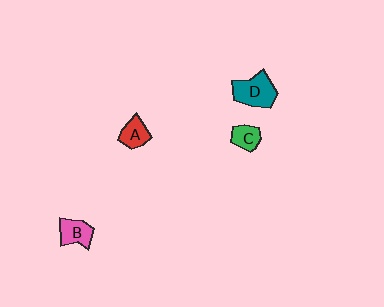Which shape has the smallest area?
Shape C (green).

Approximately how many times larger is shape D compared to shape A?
Approximately 1.7 times.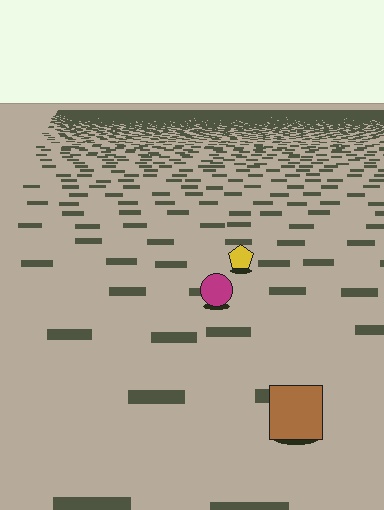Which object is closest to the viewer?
The brown square is closest. The texture marks near it are larger and more spread out.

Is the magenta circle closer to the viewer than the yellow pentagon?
Yes. The magenta circle is closer — you can tell from the texture gradient: the ground texture is coarser near it.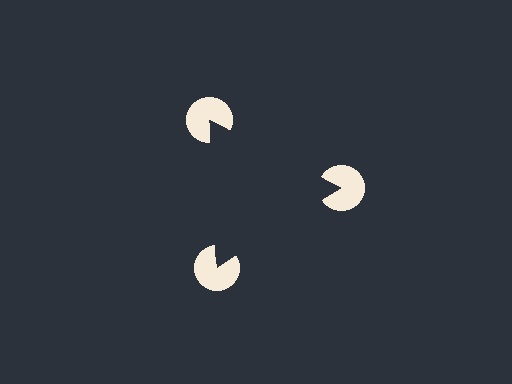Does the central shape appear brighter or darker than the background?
It typically appears slightly darker than the background, even though no actual brightness change is drawn.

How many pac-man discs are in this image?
There are 3 — one at each vertex of the illusory triangle.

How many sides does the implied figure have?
3 sides.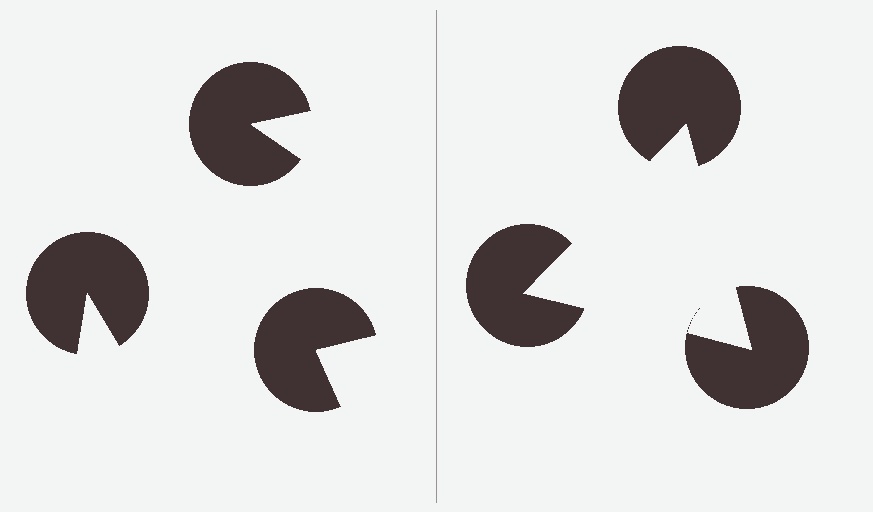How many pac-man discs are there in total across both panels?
6 — 3 on each side.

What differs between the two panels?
The pac-man discs are positioned identically on both sides; only the wedge orientations differ. On the right they align to a triangle; on the left they are misaligned.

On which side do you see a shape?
An illusory triangle appears on the right side. On the left side the wedge cuts are rotated, so no coherent shape forms.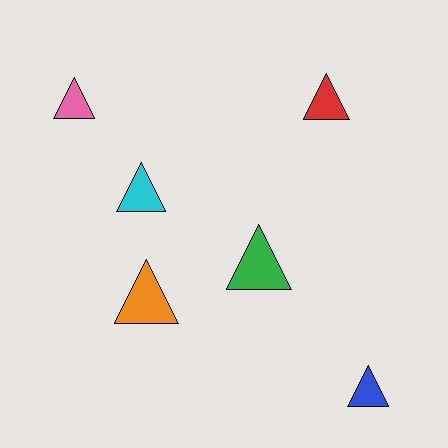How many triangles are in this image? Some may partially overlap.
There are 6 triangles.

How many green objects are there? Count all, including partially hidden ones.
There is 1 green object.